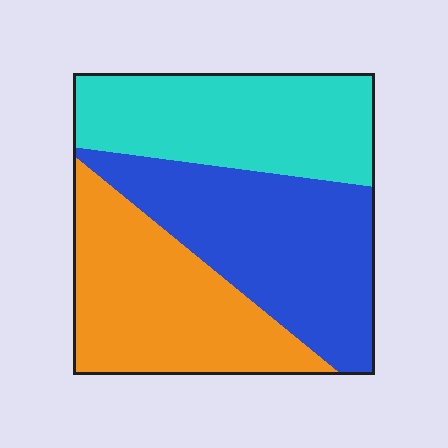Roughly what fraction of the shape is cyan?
Cyan covers 31% of the shape.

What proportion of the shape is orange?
Orange covers around 30% of the shape.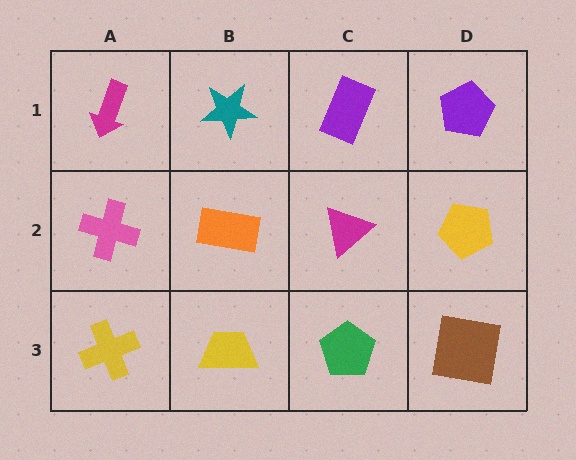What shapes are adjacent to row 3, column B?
An orange rectangle (row 2, column B), a yellow cross (row 3, column A), a green pentagon (row 3, column C).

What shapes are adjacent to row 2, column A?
A magenta arrow (row 1, column A), a yellow cross (row 3, column A), an orange rectangle (row 2, column B).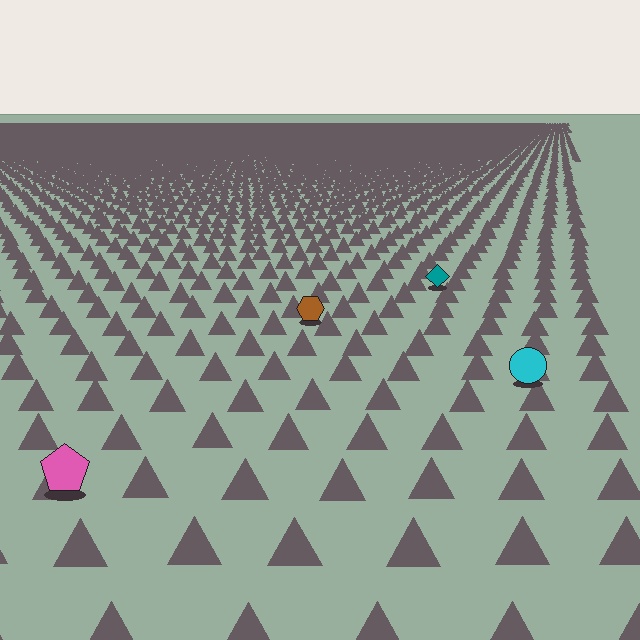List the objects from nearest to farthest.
From nearest to farthest: the pink pentagon, the cyan circle, the brown hexagon, the teal diamond.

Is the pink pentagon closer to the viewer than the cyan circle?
Yes. The pink pentagon is closer — you can tell from the texture gradient: the ground texture is coarser near it.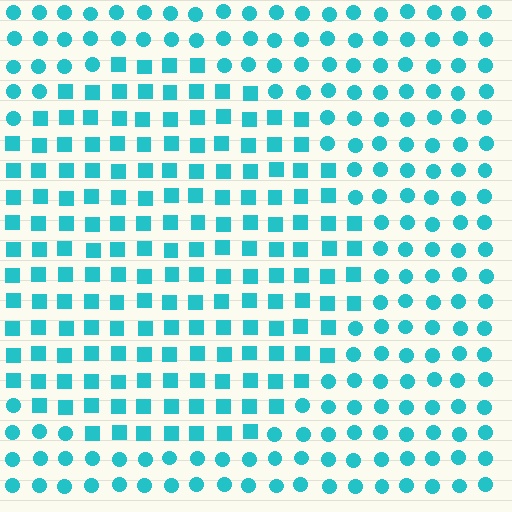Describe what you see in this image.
The image is filled with small cyan elements arranged in a uniform grid. A circle-shaped region contains squares, while the surrounding area contains circles. The boundary is defined purely by the change in element shape.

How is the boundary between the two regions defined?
The boundary is defined by a change in element shape: squares inside vs. circles outside. All elements share the same color and spacing.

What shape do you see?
I see a circle.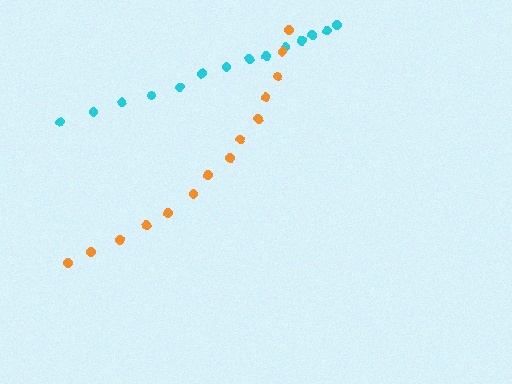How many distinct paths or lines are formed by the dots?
There are 2 distinct paths.